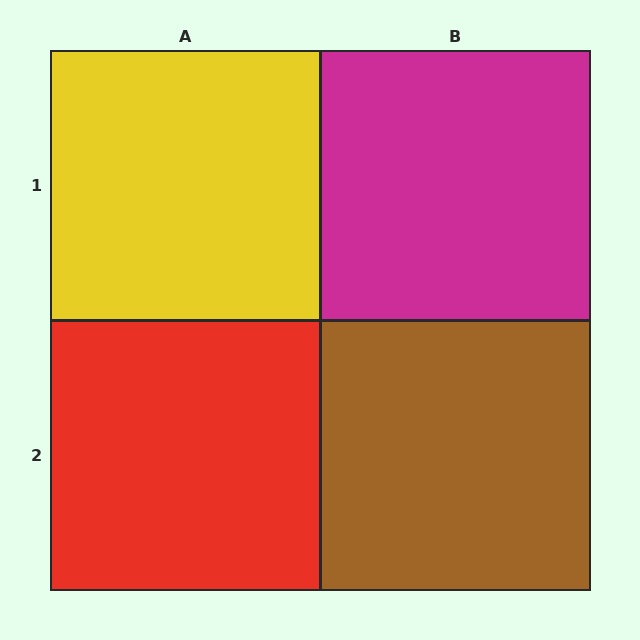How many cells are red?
1 cell is red.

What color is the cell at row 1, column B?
Magenta.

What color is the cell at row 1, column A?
Yellow.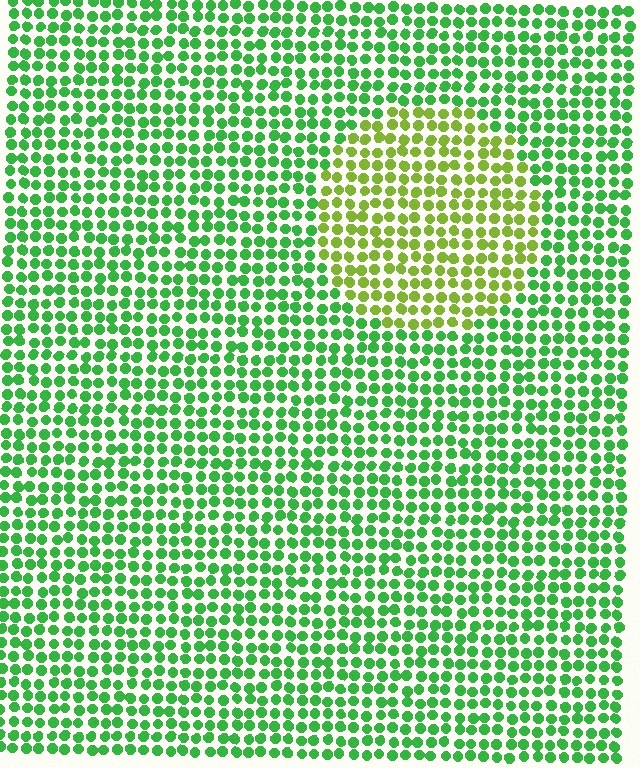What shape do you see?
I see a circle.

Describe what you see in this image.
The image is filled with small green elements in a uniform arrangement. A circle-shaped region is visible where the elements are tinted to a slightly different hue, forming a subtle color boundary.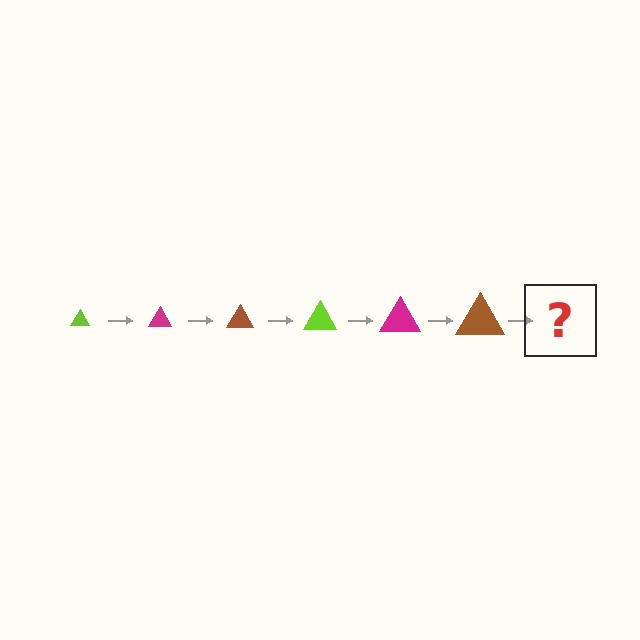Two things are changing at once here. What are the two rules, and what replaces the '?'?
The two rules are that the triangle grows larger each step and the color cycles through lime, magenta, and brown. The '?' should be a lime triangle, larger than the previous one.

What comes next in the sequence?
The next element should be a lime triangle, larger than the previous one.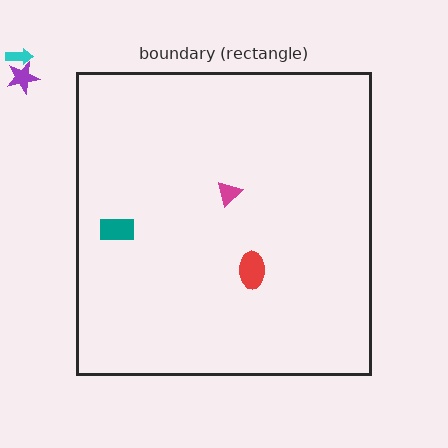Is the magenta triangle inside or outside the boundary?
Inside.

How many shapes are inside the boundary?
3 inside, 2 outside.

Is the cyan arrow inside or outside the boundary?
Outside.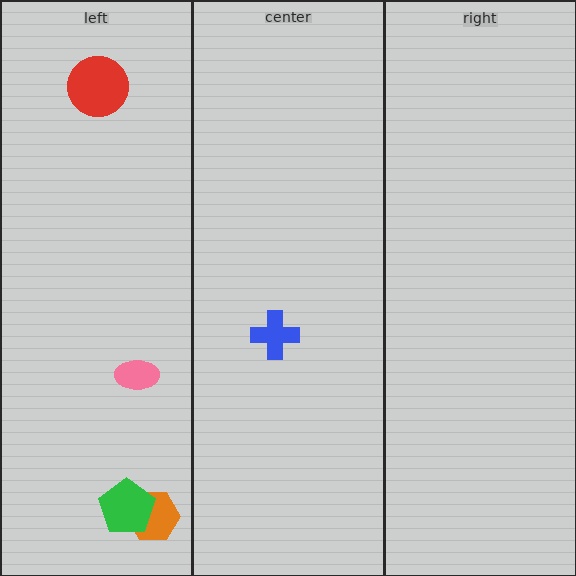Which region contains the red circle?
The left region.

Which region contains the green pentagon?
The left region.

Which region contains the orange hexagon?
The left region.